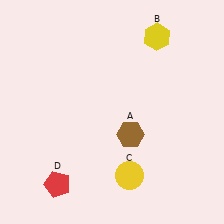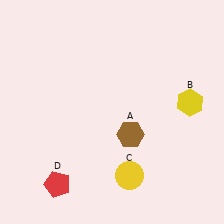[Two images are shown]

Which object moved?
The yellow hexagon (B) moved down.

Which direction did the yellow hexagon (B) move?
The yellow hexagon (B) moved down.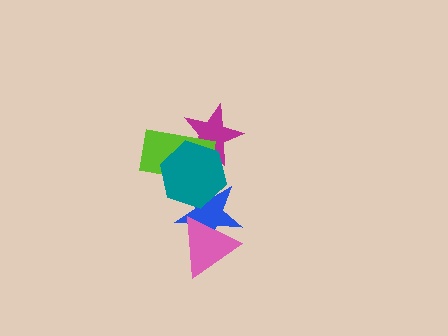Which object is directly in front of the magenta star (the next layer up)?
The lime rectangle is directly in front of the magenta star.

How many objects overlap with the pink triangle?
1 object overlaps with the pink triangle.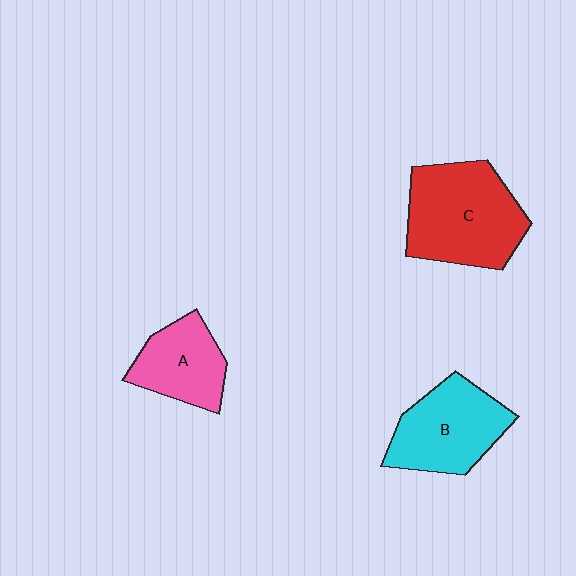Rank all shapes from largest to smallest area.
From largest to smallest: C (red), B (cyan), A (pink).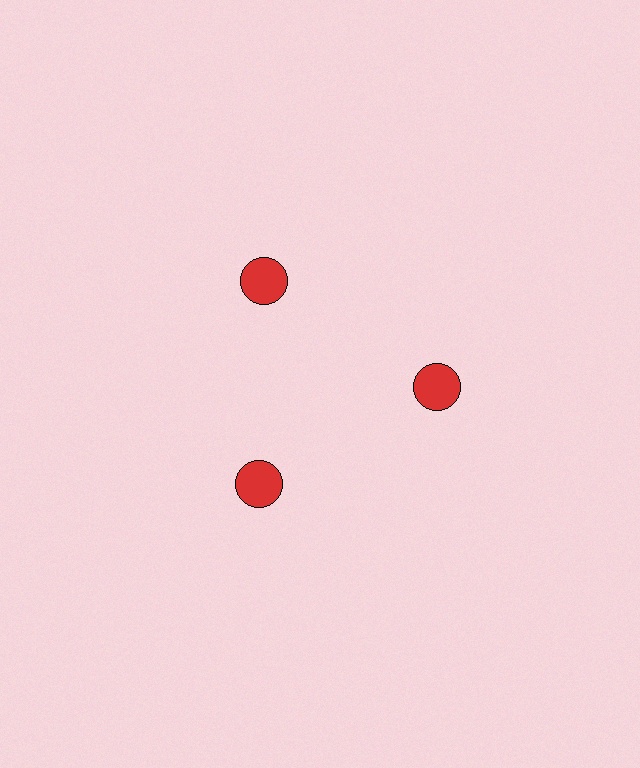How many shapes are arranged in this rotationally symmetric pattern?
There are 3 shapes, arranged in 3 groups of 1.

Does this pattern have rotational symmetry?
Yes, this pattern has 3-fold rotational symmetry. It looks the same after rotating 120 degrees around the center.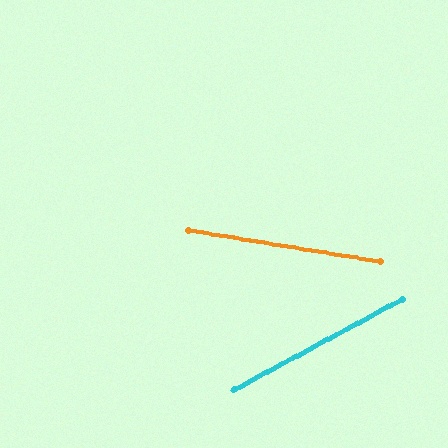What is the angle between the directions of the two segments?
Approximately 38 degrees.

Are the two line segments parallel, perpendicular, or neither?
Neither parallel nor perpendicular — they differ by about 38°.